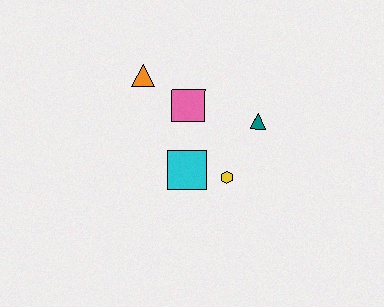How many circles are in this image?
There are no circles.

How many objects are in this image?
There are 5 objects.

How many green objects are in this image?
There are no green objects.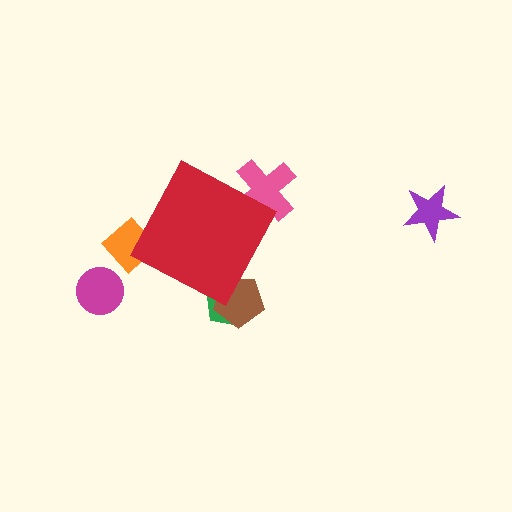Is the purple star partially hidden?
No, the purple star is fully visible.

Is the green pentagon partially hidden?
Yes, the green pentagon is partially hidden behind the red diamond.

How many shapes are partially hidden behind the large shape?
4 shapes are partially hidden.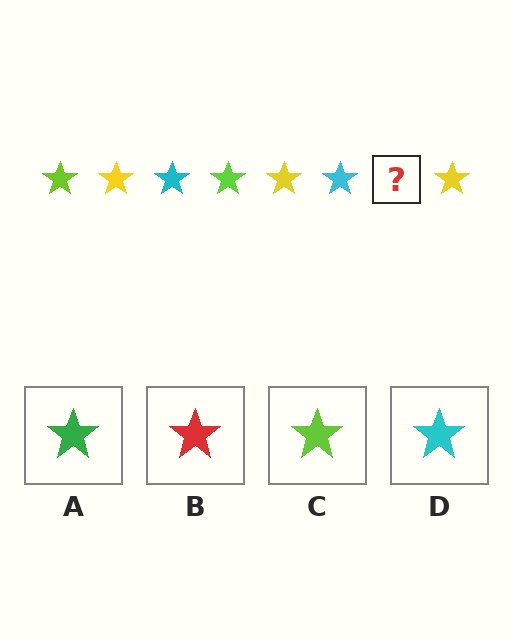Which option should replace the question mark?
Option C.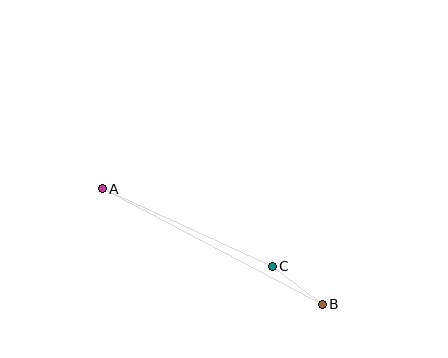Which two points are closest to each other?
Points B and C are closest to each other.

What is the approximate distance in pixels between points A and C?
The distance between A and C is approximately 187 pixels.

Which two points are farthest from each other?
Points A and B are farthest from each other.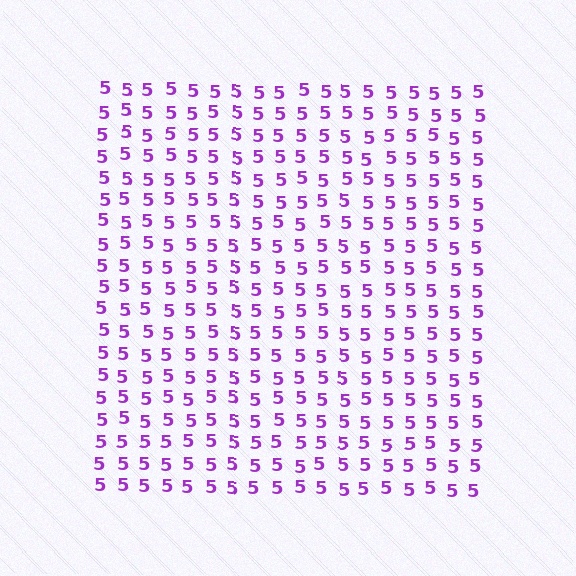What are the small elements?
The small elements are digit 5's.